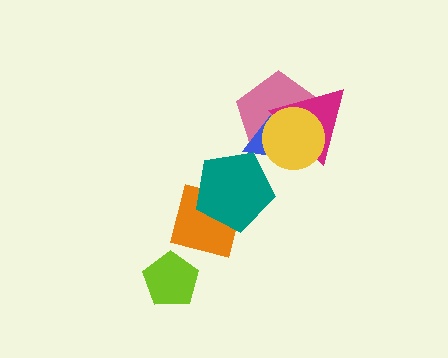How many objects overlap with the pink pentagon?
3 objects overlap with the pink pentagon.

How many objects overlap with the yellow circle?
3 objects overlap with the yellow circle.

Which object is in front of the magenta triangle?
The yellow circle is in front of the magenta triangle.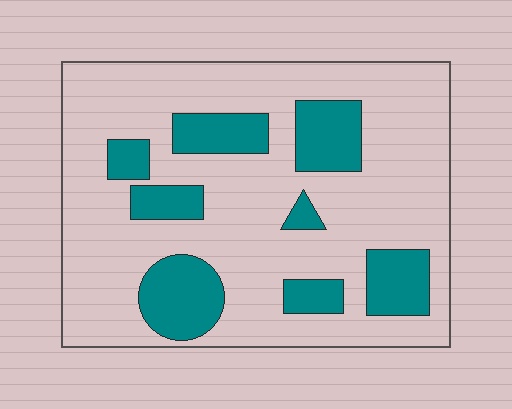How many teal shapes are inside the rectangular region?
8.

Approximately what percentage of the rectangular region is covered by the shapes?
Approximately 25%.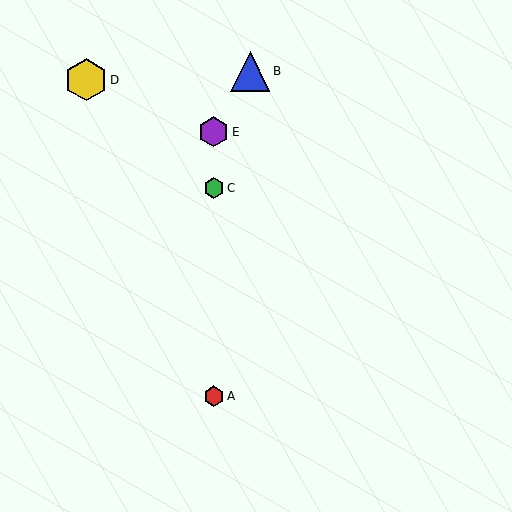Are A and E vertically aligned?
Yes, both are at x≈214.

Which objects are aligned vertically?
Objects A, C, E are aligned vertically.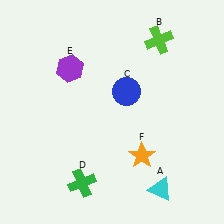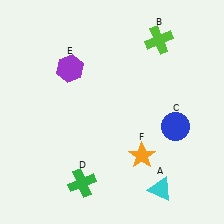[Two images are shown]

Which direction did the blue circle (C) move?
The blue circle (C) moved right.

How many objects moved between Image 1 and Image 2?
1 object moved between the two images.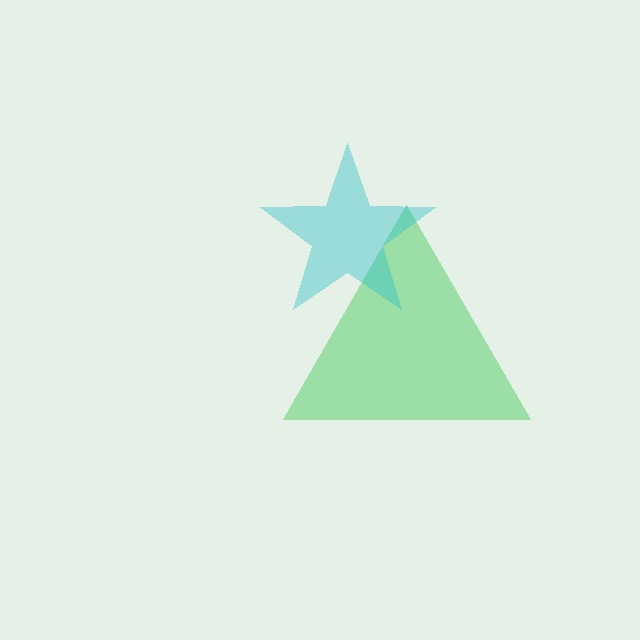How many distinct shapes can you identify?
There are 2 distinct shapes: a green triangle, a cyan star.